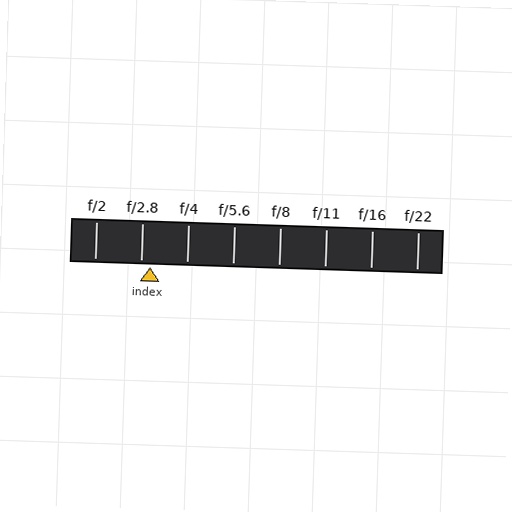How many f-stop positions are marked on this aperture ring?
There are 8 f-stop positions marked.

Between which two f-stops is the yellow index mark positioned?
The index mark is between f/2.8 and f/4.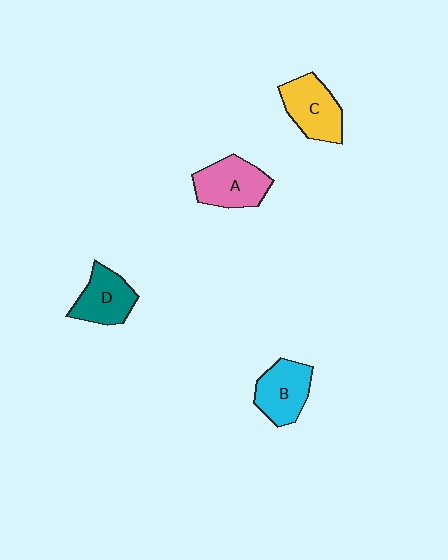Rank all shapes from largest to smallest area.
From largest to smallest: A (pink), C (yellow), B (cyan), D (teal).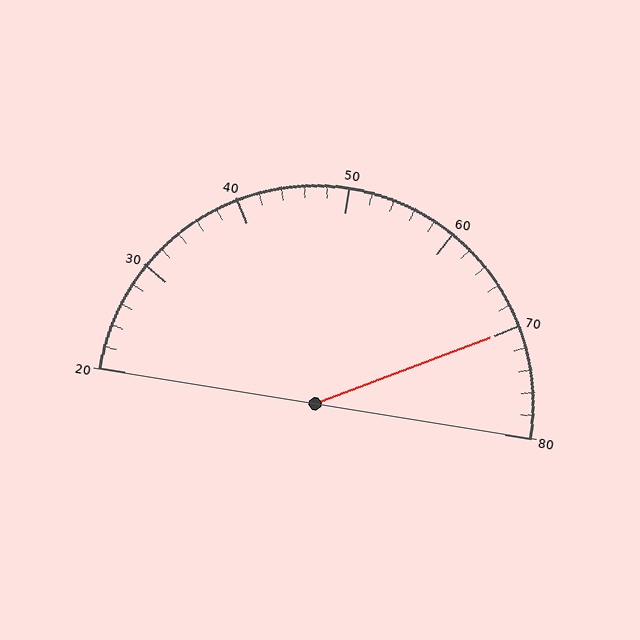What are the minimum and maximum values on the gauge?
The gauge ranges from 20 to 80.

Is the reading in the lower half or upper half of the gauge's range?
The reading is in the upper half of the range (20 to 80).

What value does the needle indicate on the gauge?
The needle indicates approximately 70.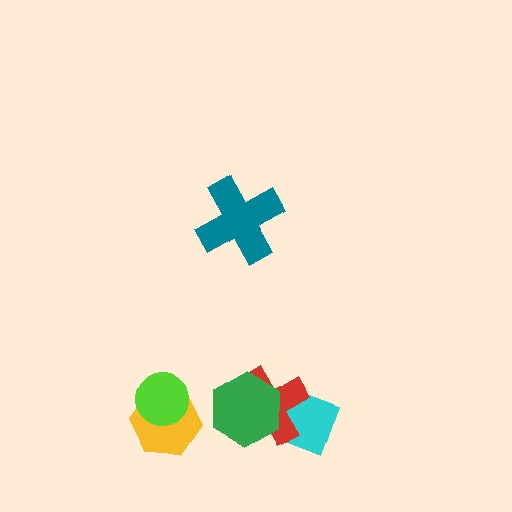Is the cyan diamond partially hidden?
Yes, it is partially covered by another shape.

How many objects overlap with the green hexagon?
2 objects overlap with the green hexagon.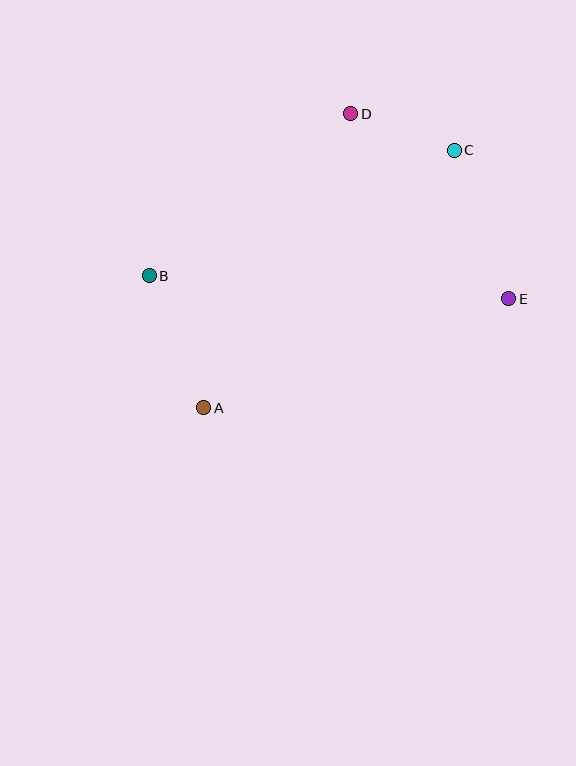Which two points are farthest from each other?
Points B and E are farthest from each other.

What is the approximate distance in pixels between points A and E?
The distance between A and E is approximately 324 pixels.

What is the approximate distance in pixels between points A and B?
The distance between A and B is approximately 143 pixels.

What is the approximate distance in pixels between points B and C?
The distance between B and C is approximately 330 pixels.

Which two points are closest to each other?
Points C and D are closest to each other.